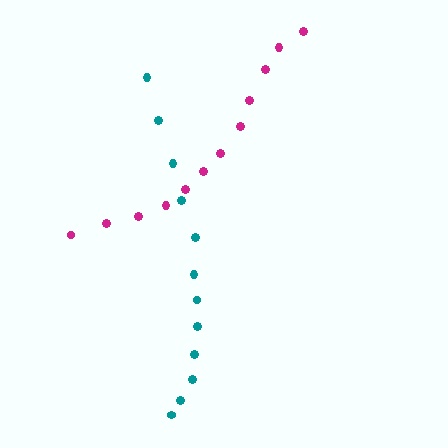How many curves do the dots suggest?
There are 2 distinct paths.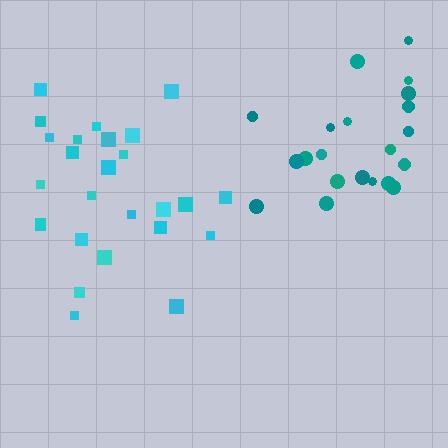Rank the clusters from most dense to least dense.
teal, cyan.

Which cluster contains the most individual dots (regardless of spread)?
Cyan (26).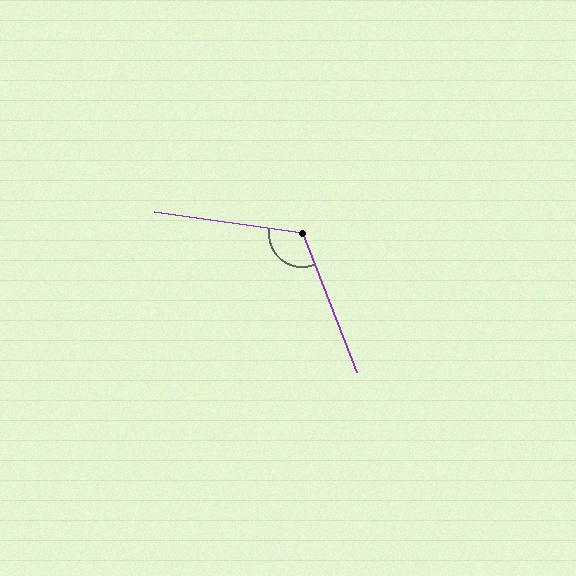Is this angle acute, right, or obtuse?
It is obtuse.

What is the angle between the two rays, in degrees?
Approximately 120 degrees.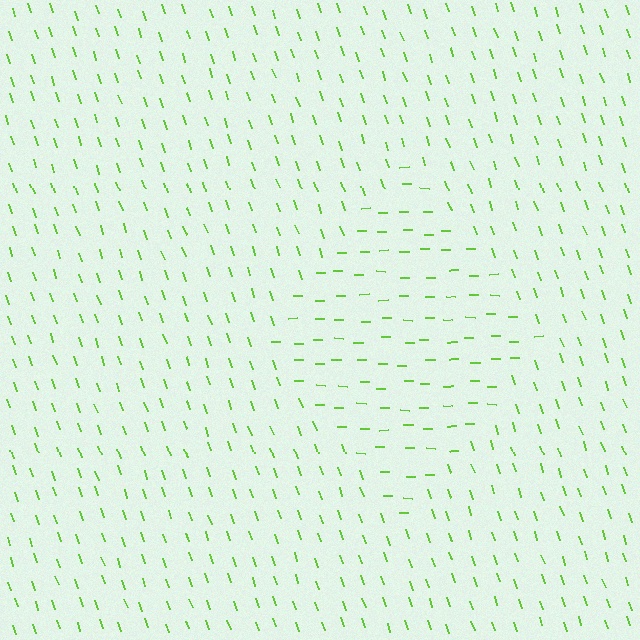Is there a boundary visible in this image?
Yes, there is a texture boundary formed by a change in line orientation.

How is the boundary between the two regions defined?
The boundary is defined purely by a change in line orientation (approximately 71 degrees difference). All lines are the same color and thickness.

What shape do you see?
I see a diamond.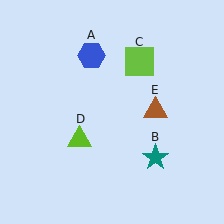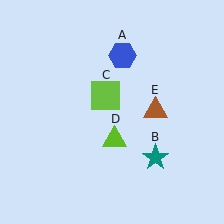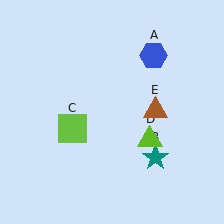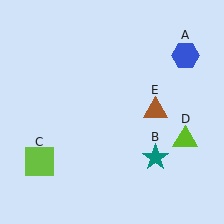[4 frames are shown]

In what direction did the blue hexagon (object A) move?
The blue hexagon (object A) moved right.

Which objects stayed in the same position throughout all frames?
Teal star (object B) and brown triangle (object E) remained stationary.